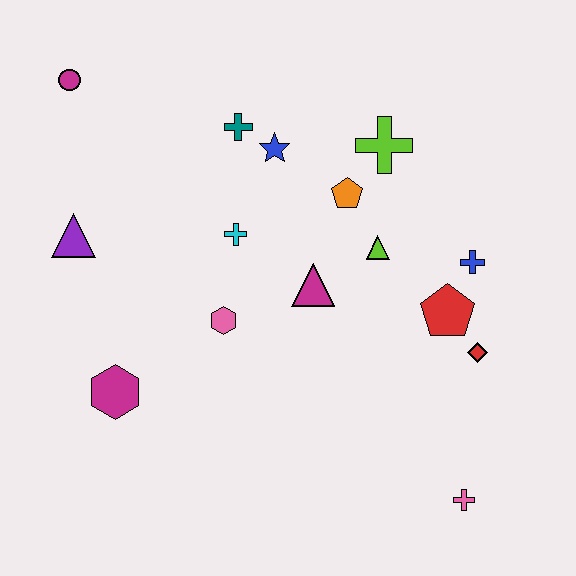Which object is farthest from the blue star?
The pink cross is farthest from the blue star.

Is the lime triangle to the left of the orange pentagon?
No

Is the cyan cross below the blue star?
Yes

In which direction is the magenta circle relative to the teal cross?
The magenta circle is to the left of the teal cross.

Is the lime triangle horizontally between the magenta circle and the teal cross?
No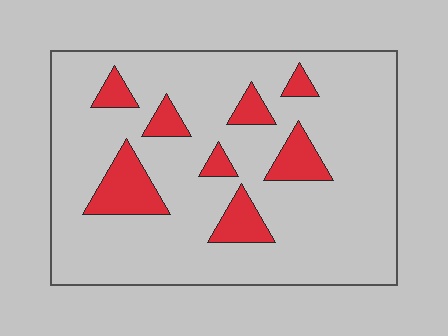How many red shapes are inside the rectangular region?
8.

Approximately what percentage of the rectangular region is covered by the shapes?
Approximately 15%.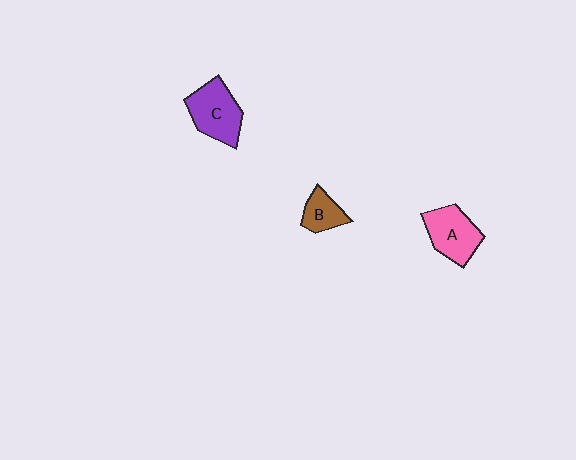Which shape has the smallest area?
Shape B (brown).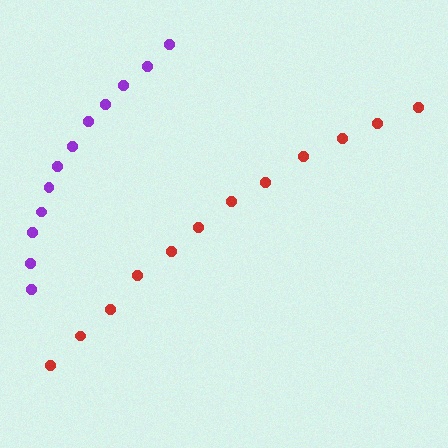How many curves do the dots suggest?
There are 2 distinct paths.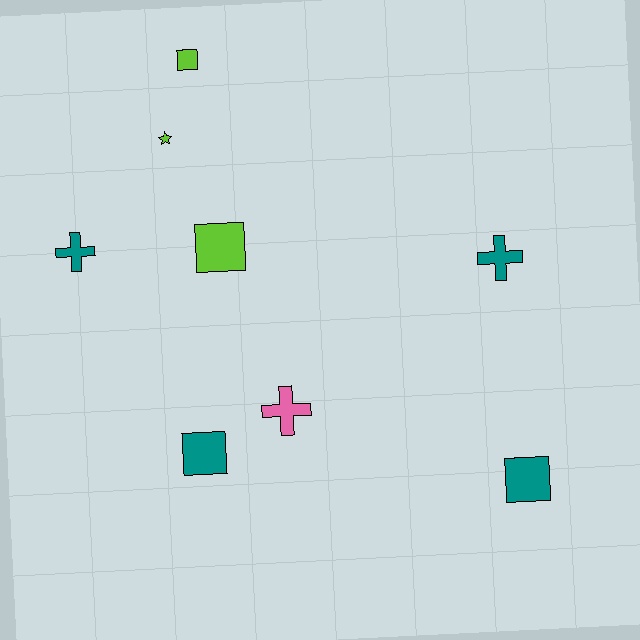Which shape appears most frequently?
Square, with 4 objects.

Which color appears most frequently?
Teal, with 4 objects.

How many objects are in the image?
There are 8 objects.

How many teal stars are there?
There are no teal stars.